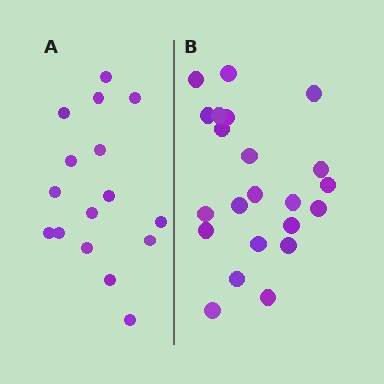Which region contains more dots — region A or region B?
Region B (the right region) has more dots.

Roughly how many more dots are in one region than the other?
Region B has about 6 more dots than region A.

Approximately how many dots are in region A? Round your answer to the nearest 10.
About 20 dots. (The exact count is 16, which rounds to 20.)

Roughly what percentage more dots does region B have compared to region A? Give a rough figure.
About 40% more.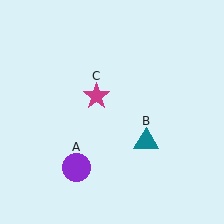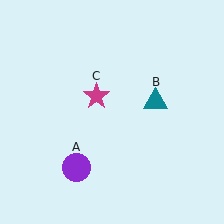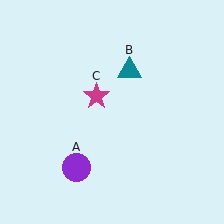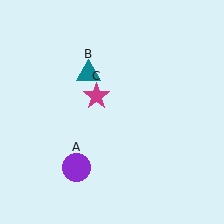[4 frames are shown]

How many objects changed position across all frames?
1 object changed position: teal triangle (object B).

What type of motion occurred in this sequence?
The teal triangle (object B) rotated counterclockwise around the center of the scene.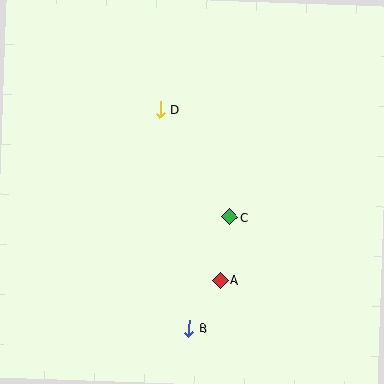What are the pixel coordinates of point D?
Point D is at (160, 109).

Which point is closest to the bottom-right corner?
Point A is closest to the bottom-right corner.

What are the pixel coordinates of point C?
Point C is at (230, 217).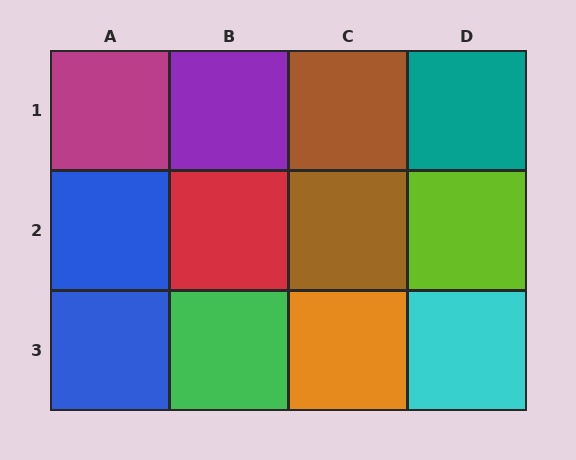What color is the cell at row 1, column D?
Teal.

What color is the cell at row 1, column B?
Purple.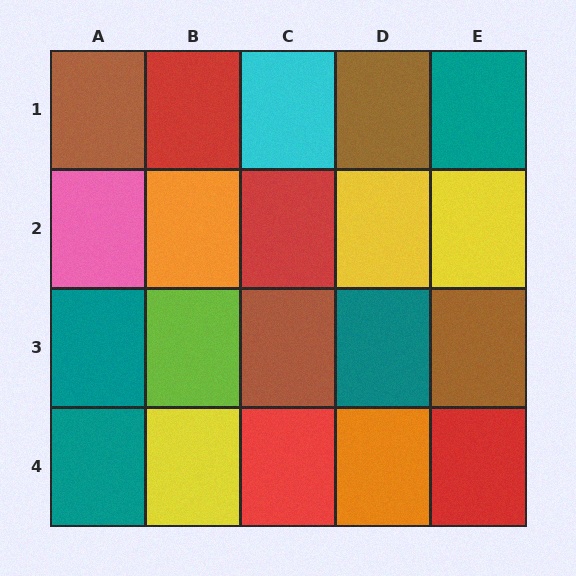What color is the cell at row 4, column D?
Orange.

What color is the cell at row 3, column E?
Brown.